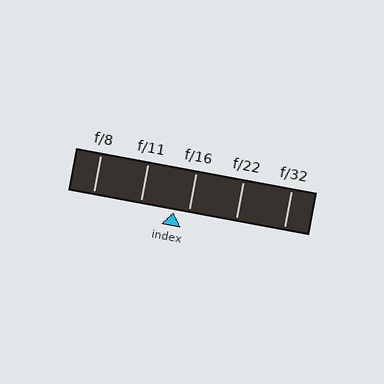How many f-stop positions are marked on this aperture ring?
There are 5 f-stop positions marked.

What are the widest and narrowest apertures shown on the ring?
The widest aperture shown is f/8 and the narrowest is f/32.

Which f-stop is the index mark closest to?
The index mark is closest to f/16.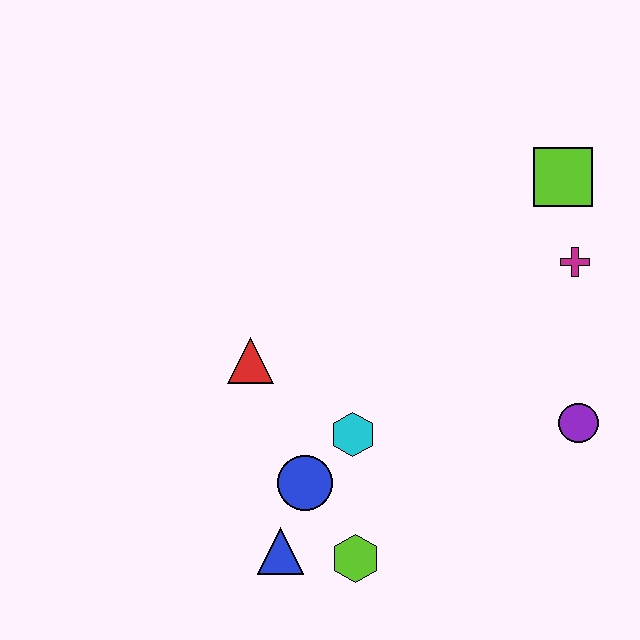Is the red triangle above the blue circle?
Yes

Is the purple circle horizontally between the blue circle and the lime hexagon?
No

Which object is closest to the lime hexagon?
The blue triangle is closest to the lime hexagon.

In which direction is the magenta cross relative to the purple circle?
The magenta cross is above the purple circle.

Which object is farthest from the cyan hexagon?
The lime square is farthest from the cyan hexagon.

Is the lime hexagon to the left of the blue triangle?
No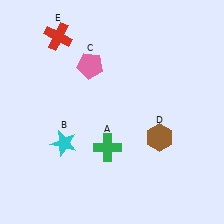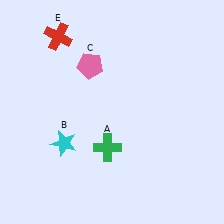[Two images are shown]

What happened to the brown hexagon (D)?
The brown hexagon (D) was removed in Image 2. It was in the bottom-right area of Image 1.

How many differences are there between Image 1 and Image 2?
There is 1 difference between the two images.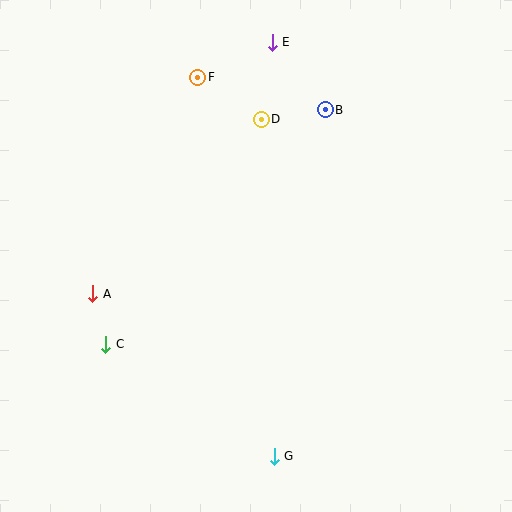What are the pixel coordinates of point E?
Point E is at (272, 42).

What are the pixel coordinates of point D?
Point D is at (261, 119).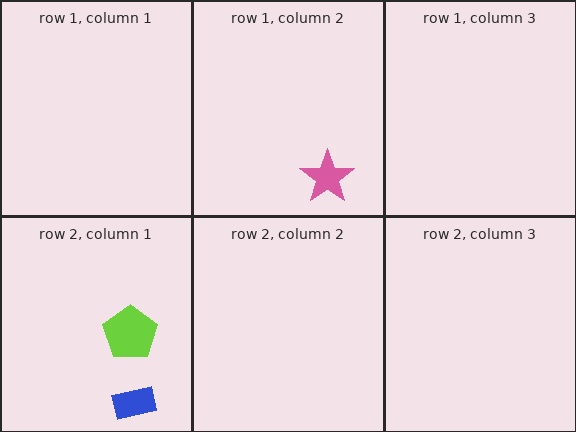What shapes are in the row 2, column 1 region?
The blue rectangle, the lime pentagon.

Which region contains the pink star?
The row 1, column 2 region.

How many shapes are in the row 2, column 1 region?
2.